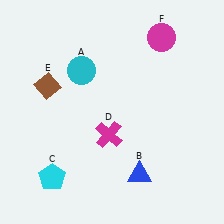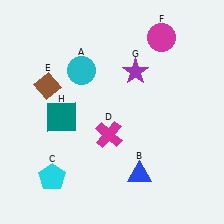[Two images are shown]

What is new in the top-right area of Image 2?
A purple star (G) was added in the top-right area of Image 2.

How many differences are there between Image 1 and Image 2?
There are 2 differences between the two images.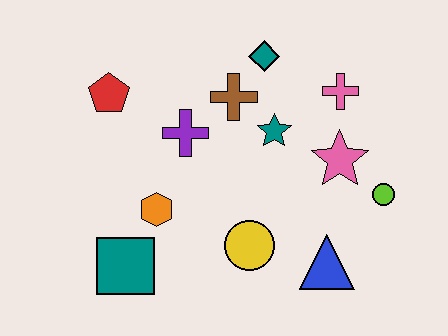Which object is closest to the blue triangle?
The yellow circle is closest to the blue triangle.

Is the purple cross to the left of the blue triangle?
Yes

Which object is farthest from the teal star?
The teal square is farthest from the teal star.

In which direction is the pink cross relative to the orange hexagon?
The pink cross is to the right of the orange hexagon.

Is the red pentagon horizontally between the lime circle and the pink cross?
No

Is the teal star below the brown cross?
Yes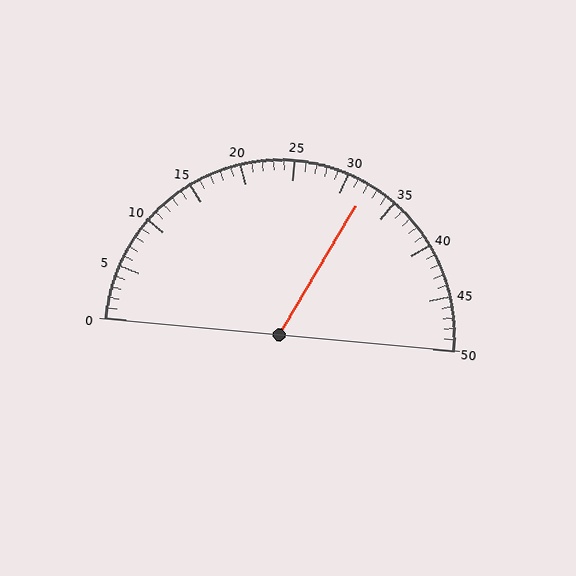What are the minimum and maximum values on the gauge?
The gauge ranges from 0 to 50.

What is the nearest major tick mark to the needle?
The nearest major tick mark is 30.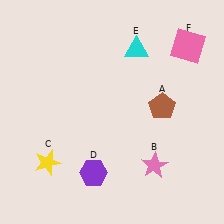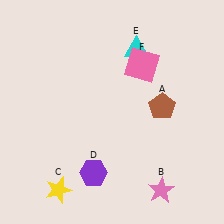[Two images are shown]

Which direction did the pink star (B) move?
The pink star (B) moved down.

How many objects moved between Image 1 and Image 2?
3 objects moved between the two images.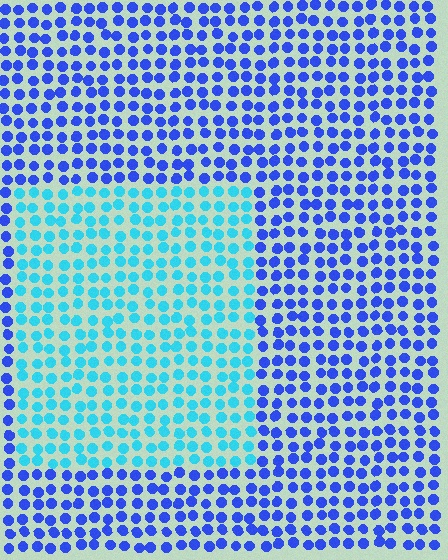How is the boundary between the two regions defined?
The boundary is defined purely by a slight shift in hue (about 44 degrees). Spacing, size, and orientation are identical on both sides.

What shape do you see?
I see a rectangle.